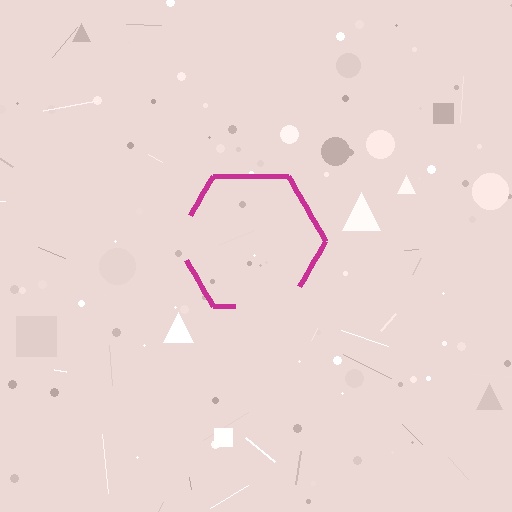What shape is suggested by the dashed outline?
The dashed outline suggests a hexagon.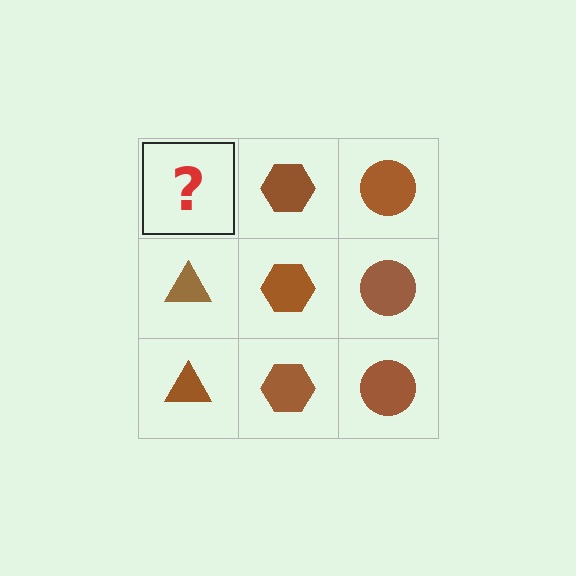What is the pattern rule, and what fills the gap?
The rule is that each column has a consistent shape. The gap should be filled with a brown triangle.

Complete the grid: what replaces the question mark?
The question mark should be replaced with a brown triangle.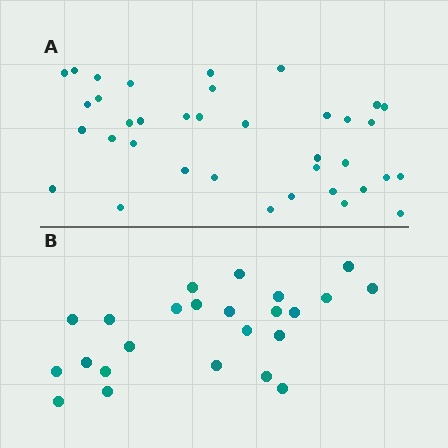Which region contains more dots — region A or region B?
Region A (the top region) has more dots.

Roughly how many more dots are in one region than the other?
Region A has approximately 15 more dots than region B.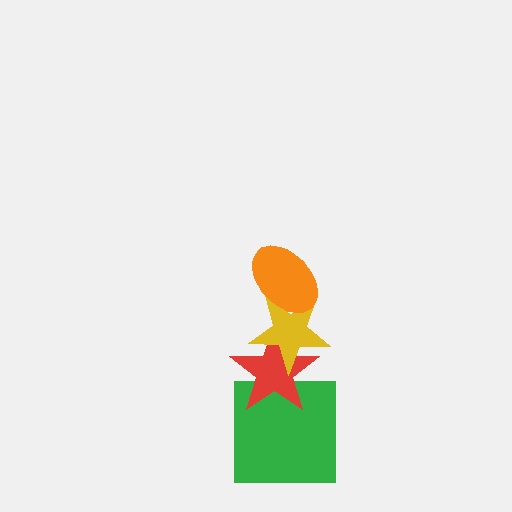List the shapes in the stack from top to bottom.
From top to bottom: the orange ellipse, the yellow star, the red star, the green square.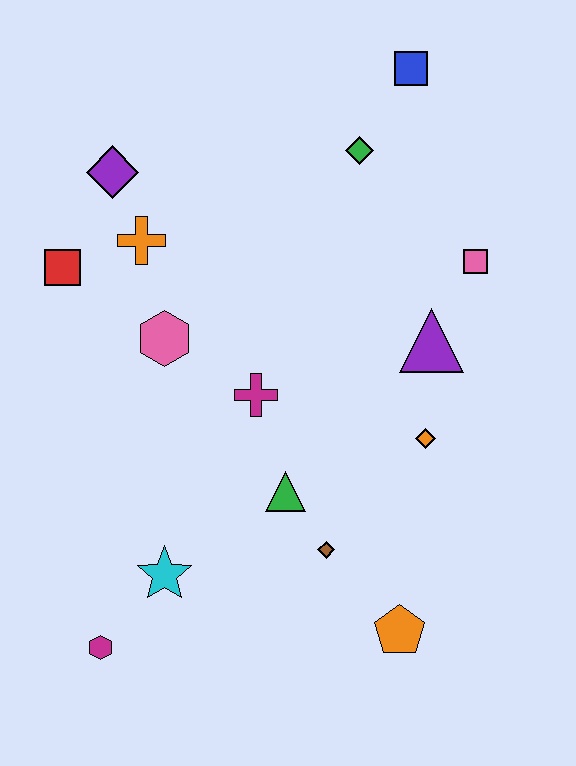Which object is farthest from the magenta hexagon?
The blue square is farthest from the magenta hexagon.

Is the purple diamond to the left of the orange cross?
Yes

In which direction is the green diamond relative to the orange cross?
The green diamond is to the right of the orange cross.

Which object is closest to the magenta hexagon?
The cyan star is closest to the magenta hexagon.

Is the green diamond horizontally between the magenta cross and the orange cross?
No